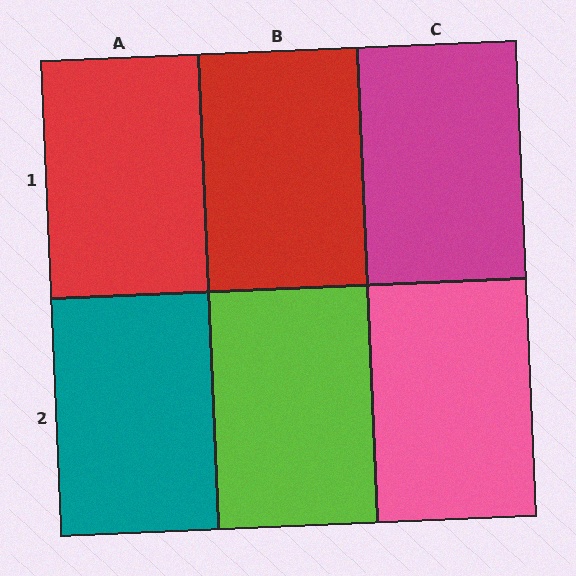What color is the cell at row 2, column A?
Teal.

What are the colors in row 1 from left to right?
Red, red, magenta.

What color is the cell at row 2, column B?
Lime.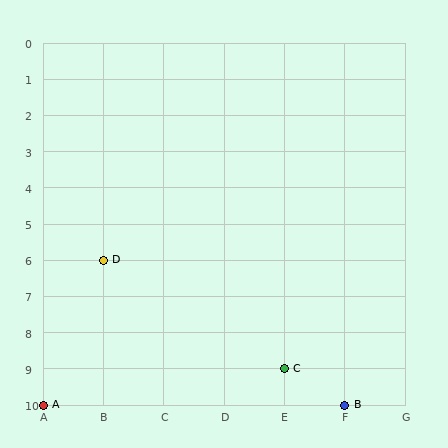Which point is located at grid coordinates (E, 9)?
Point C is at (E, 9).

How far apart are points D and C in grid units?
Points D and C are 3 columns and 3 rows apart (about 4.2 grid units diagonally).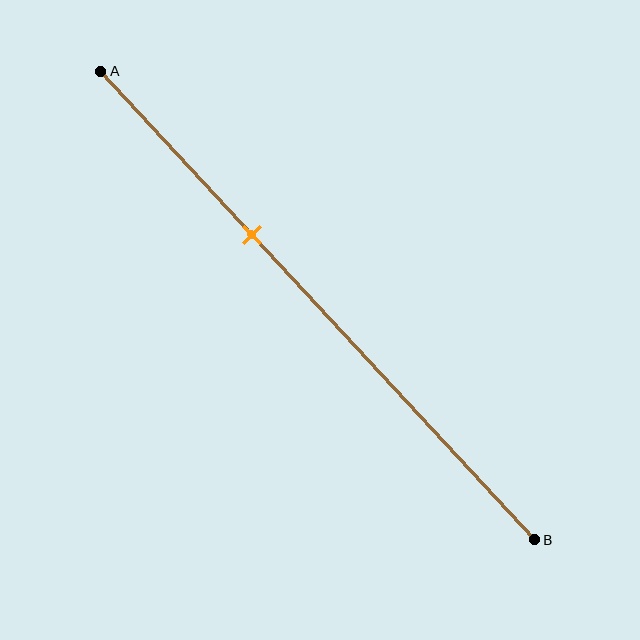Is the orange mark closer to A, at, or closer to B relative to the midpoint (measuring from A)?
The orange mark is closer to point A than the midpoint of segment AB.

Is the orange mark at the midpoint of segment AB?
No, the mark is at about 35% from A, not at the 50% midpoint.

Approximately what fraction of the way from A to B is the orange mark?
The orange mark is approximately 35% of the way from A to B.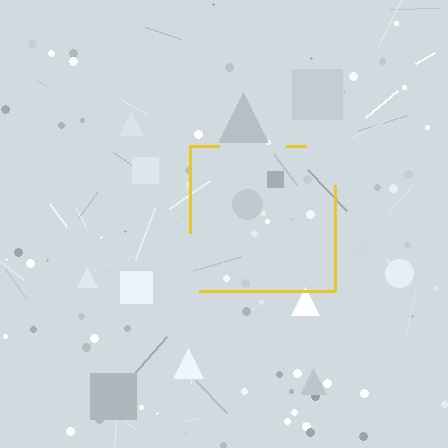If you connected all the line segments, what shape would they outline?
They would outline a square.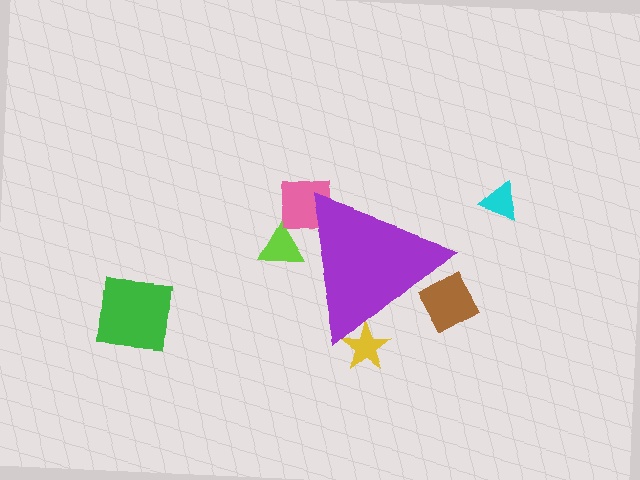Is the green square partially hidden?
No, the green square is fully visible.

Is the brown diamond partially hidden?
Yes, the brown diamond is partially hidden behind the purple triangle.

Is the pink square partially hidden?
Yes, the pink square is partially hidden behind the purple triangle.